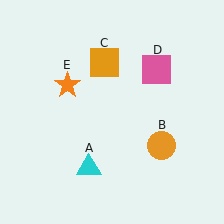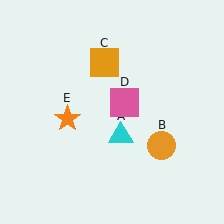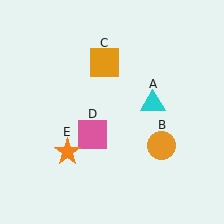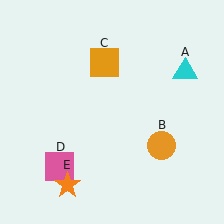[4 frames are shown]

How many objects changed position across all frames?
3 objects changed position: cyan triangle (object A), pink square (object D), orange star (object E).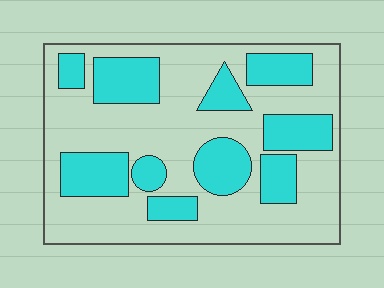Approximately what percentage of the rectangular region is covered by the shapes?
Approximately 35%.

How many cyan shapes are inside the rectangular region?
10.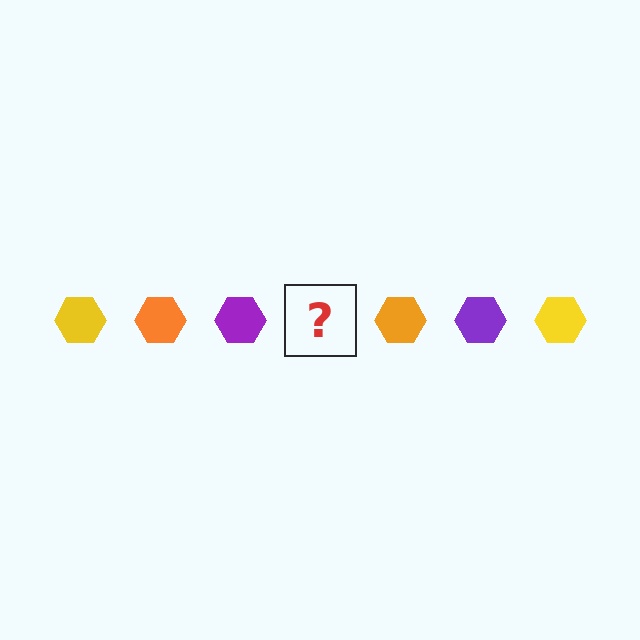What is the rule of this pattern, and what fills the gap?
The rule is that the pattern cycles through yellow, orange, purple hexagons. The gap should be filled with a yellow hexagon.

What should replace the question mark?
The question mark should be replaced with a yellow hexagon.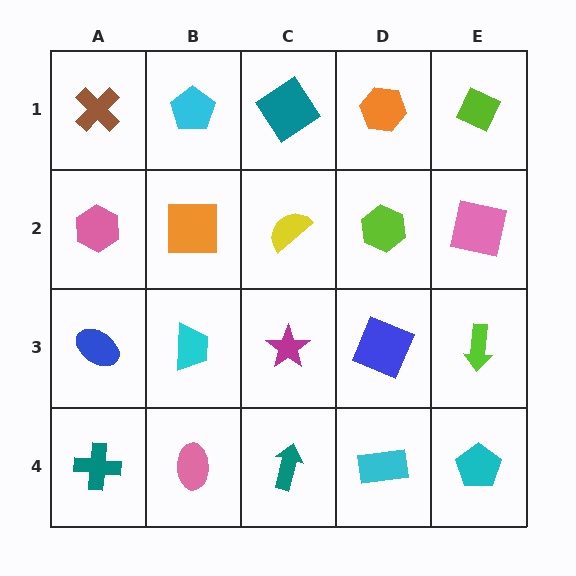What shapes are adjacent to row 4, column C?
A magenta star (row 3, column C), a pink ellipse (row 4, column B), a cyan rectangle (row 4, column D).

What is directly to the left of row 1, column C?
A cyan pentagon.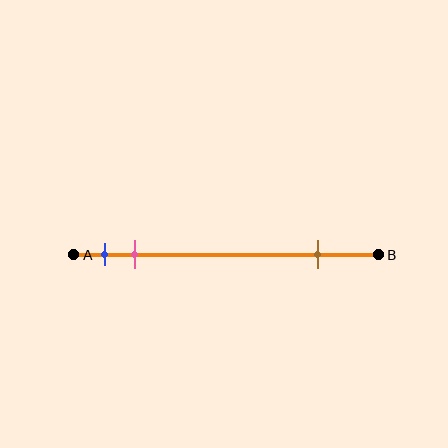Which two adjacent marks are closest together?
The blue and pink marks are the closest adjacent pair.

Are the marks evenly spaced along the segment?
No, the marks are not evenly spaced.